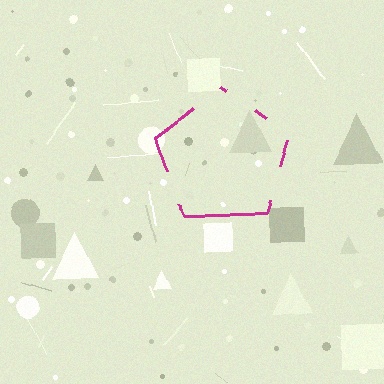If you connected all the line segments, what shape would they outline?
They would outline a pentagon.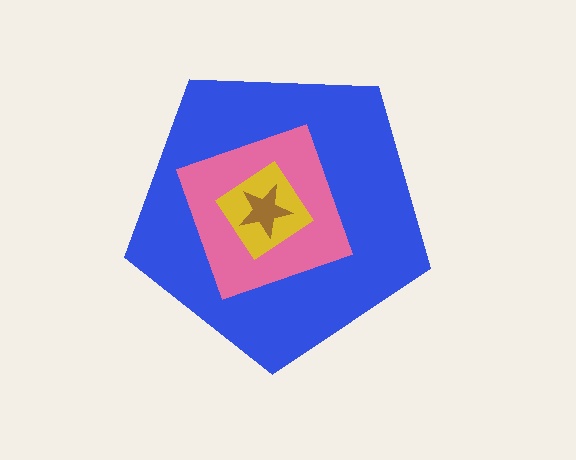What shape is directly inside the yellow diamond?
The brown star.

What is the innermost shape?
The brown star.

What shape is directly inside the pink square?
The yellow diamond.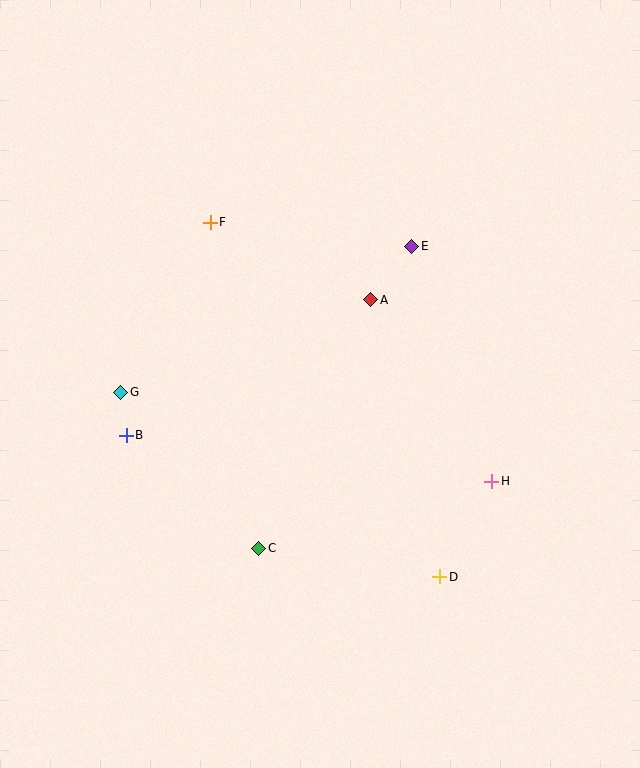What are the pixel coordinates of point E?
Point E is at (412, 246).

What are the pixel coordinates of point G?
Point G is at (121, 392).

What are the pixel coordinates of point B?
Point B is at (126, 435).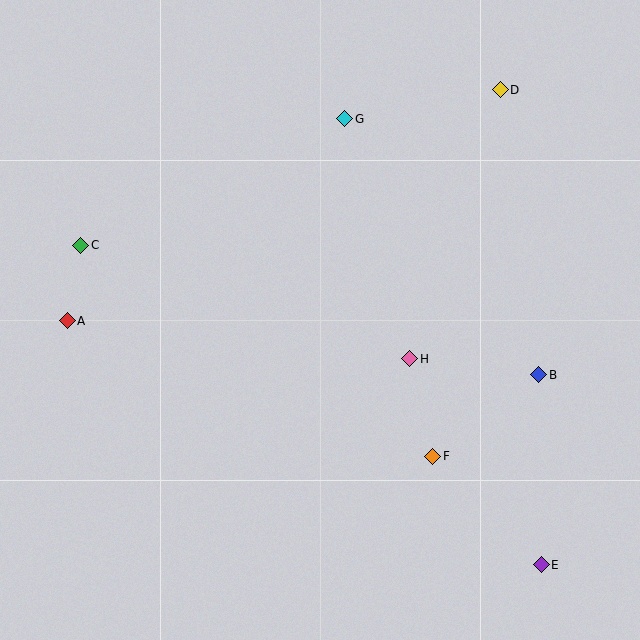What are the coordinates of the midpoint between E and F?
The midpoint between E and F is at (487, 511).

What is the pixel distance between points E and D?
The distance between E and D is 477 pixels.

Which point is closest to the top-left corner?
Point C is closest to the top-left corner.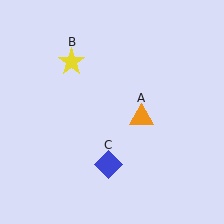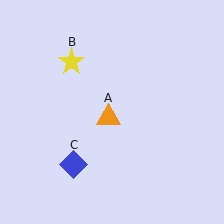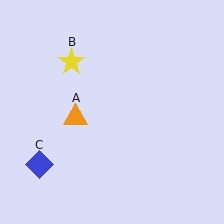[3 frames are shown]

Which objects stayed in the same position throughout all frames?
Yellow star (object B) remained stationary.